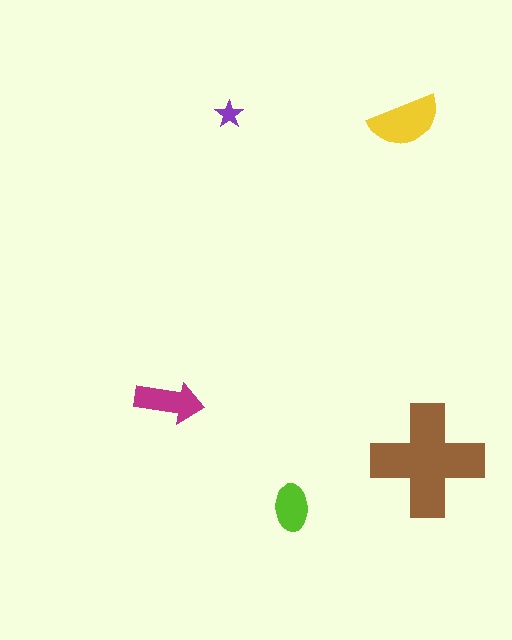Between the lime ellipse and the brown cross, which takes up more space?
The brown cross.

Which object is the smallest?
The purple star.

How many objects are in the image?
There are 5 objects in the image.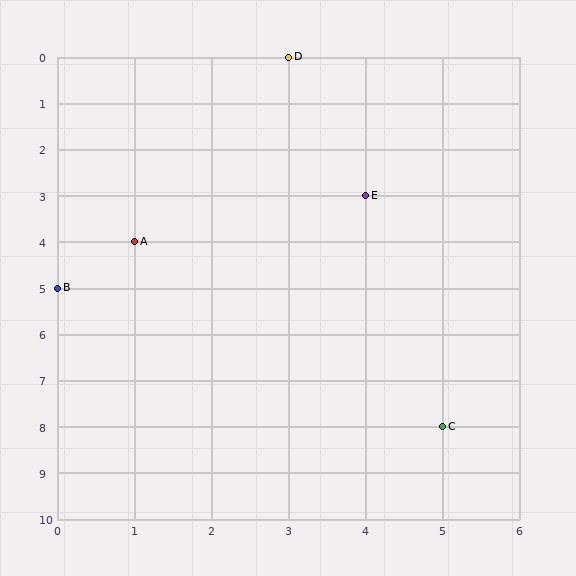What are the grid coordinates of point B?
Point B is at grid coordinates (0, 5).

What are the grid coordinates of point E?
Point E is at grid coordinates (4, 3).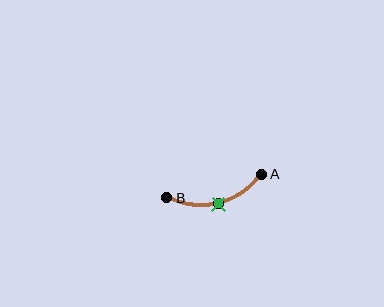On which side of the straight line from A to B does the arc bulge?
The arc bulges below the straight line connecting A and B.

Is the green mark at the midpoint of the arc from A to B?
Yes. The green mark lies on the arc at equal arc-length from both A and B — it is the arc midpoint.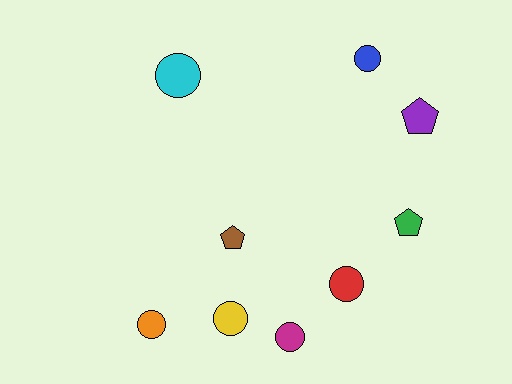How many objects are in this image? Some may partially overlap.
There are 9 objects.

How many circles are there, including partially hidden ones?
There are 6 circles.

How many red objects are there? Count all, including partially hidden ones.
There is 1 red object.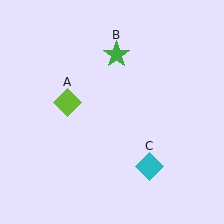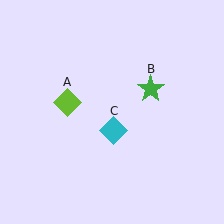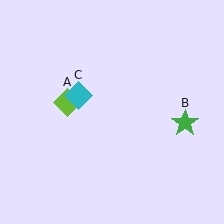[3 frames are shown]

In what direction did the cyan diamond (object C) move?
The cyan diamond (object C) moved up and to the left.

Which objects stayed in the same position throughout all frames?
Lime diamond (object A) remained stationary.